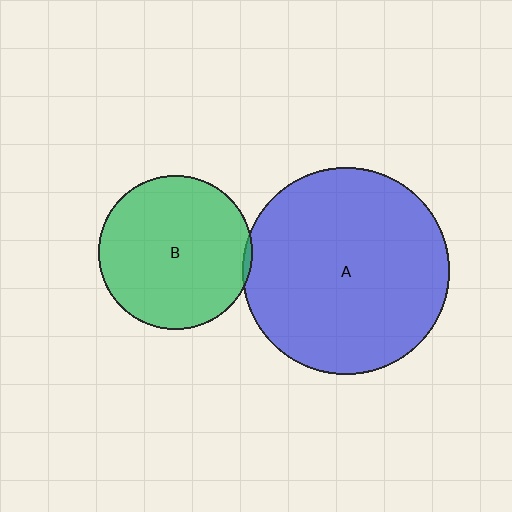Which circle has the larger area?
Circle A (blue).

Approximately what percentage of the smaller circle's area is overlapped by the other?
Approximately 5%.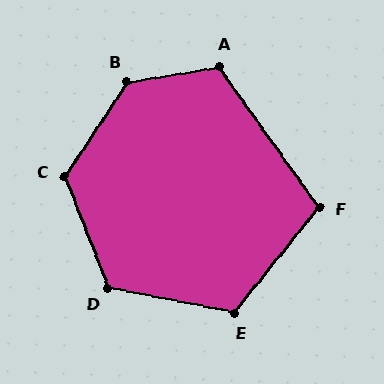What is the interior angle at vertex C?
Approximately 126 degrees (obtuse).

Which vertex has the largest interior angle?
B, at approximately 132 degrees.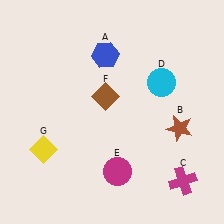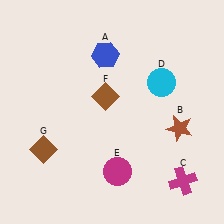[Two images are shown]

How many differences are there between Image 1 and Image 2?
There is 1 difference between the two images.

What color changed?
The diamond (G) changed from yellow in Image 1 to brown in Image 2.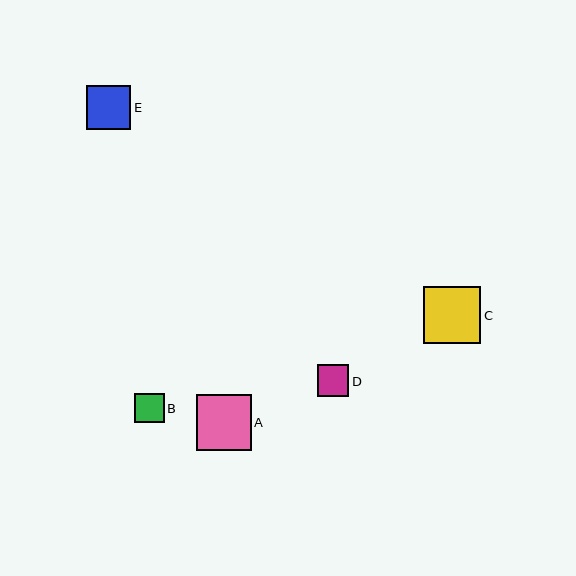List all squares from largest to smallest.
From largest to smallest: C, A, E, D, B.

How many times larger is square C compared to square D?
Square C is approximately 1.8 times the size of square D.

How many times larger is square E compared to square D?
Square E is approximately 1.4 times the size of square D.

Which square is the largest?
Square C is the largest with a size of approximately 57 pixels.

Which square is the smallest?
Square B is the smallest with a size of approximately 30 pixels.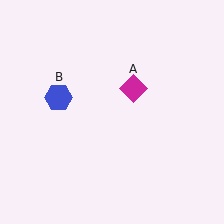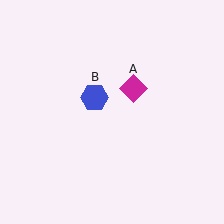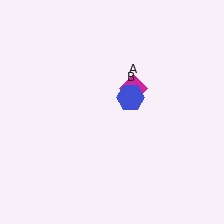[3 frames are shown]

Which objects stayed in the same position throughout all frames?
Magenta diamond (object A) remained stationary.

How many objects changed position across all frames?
1 object changed position: blue hexagon (object B).